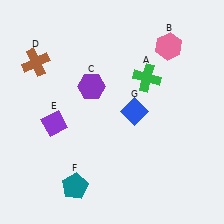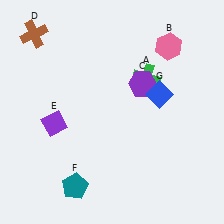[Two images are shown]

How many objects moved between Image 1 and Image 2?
3 objects moved between the two images.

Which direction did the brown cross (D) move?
The brown cross (D) moved up.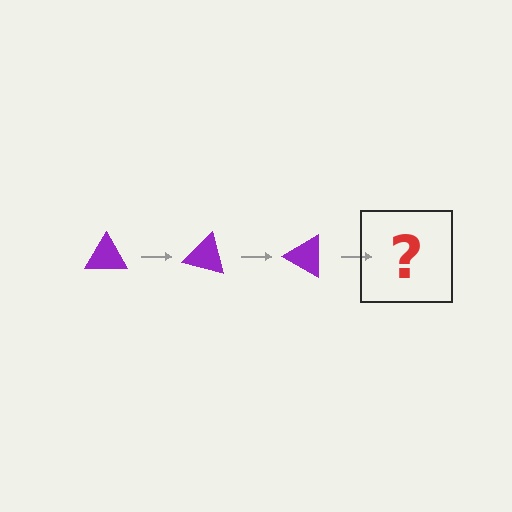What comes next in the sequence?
The next element should be a purple triangle rotated 45 degrees.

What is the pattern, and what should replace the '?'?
The pattern is that the triangle rotates 15 degrees each step. The '?' should be a purple triangle rotated 45 degrees.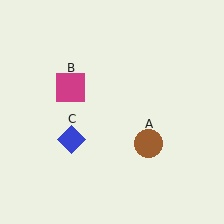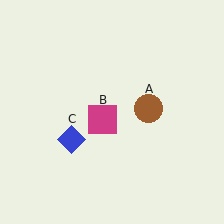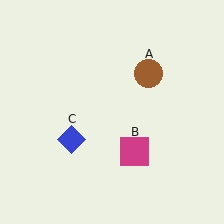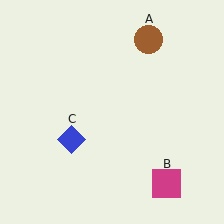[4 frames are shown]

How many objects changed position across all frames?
2 objects changed position: brown circle (object A), magenta square (object B).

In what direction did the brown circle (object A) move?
The brown circle (object A) moved up.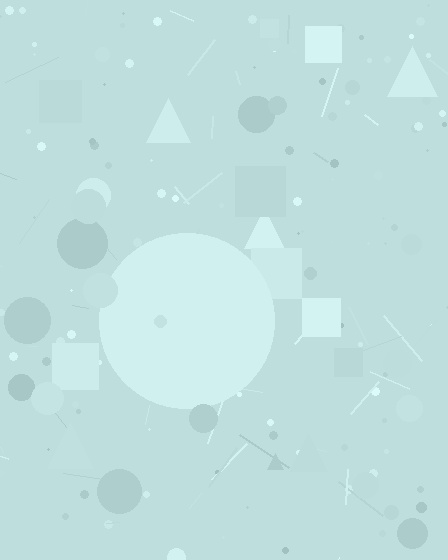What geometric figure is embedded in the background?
A circle is embedded in the background.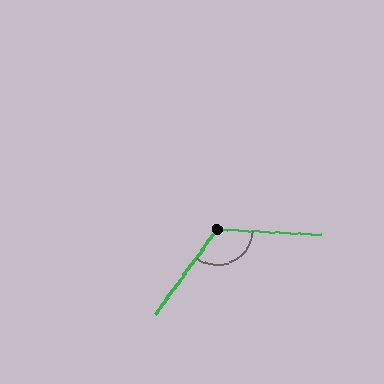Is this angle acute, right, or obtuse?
It is obtuse.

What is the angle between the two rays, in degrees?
Approximately 123 degrees.